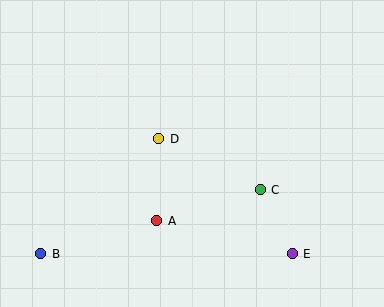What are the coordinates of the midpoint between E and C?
The midpoint between E and C is at (276, 222).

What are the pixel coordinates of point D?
Point D is at (159, 139).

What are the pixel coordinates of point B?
Point B is at (41, 254).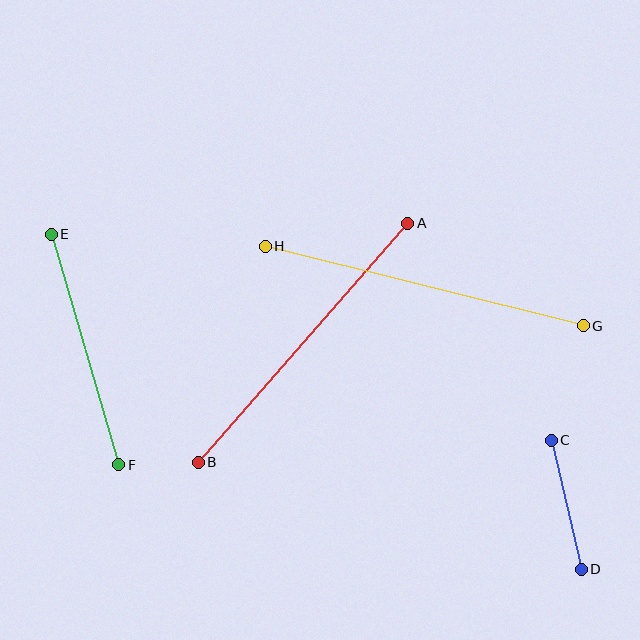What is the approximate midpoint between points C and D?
The midpoint is at approximately (566, 505) pixels.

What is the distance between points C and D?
The distance is approximately 133 pixels.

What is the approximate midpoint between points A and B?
The midpoint is at approximately (303, 343) pixels.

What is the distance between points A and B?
The distance is approximately 317 pixels.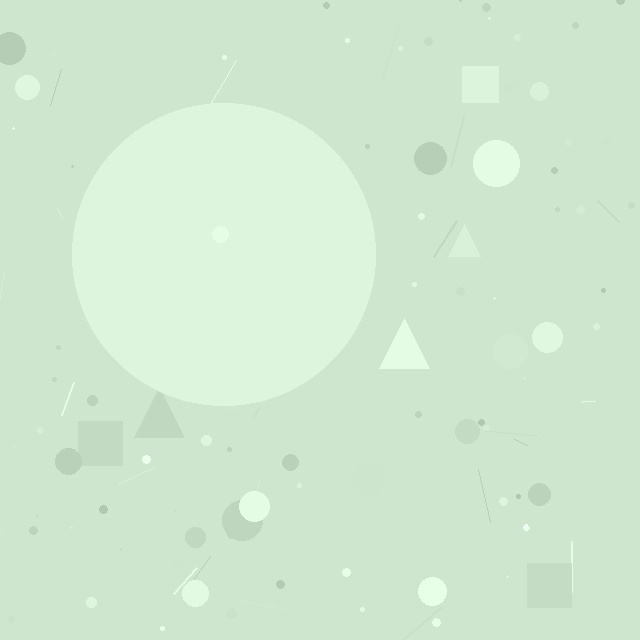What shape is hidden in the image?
A circle is hidden in the image.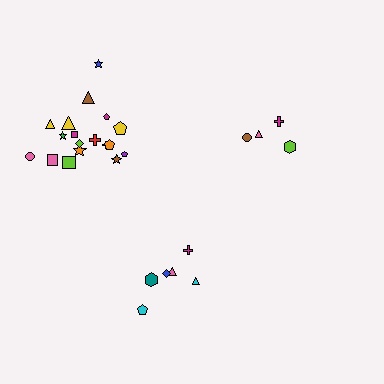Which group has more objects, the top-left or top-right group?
The top-left group.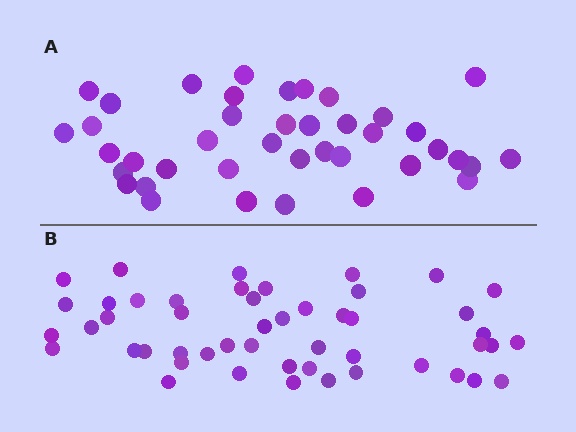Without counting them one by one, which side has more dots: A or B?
Region B (the bottom region) has more dots.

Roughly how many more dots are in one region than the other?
Region B has roughly 8 or so more dots than region A.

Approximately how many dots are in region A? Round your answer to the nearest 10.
About 40 dots.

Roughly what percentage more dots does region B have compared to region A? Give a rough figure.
About 20% more.